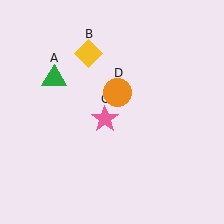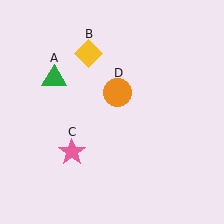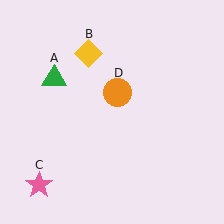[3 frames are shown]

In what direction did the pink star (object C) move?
The pink star (object C) moved down and to the left.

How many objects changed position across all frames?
1 object changed position: pink star (object C).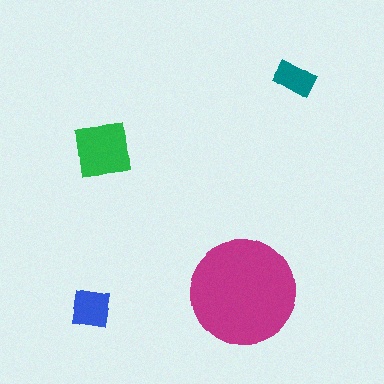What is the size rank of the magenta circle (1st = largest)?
1st.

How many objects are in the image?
There are 4 objects in the image.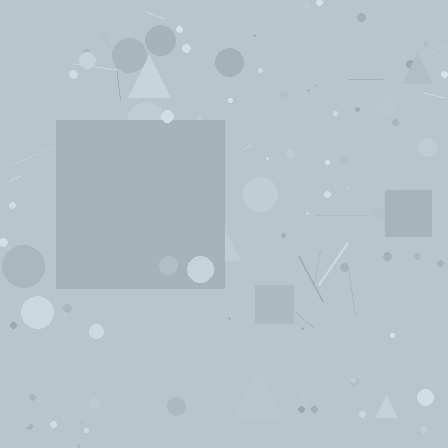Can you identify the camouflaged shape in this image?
The camouflaged shape is a square.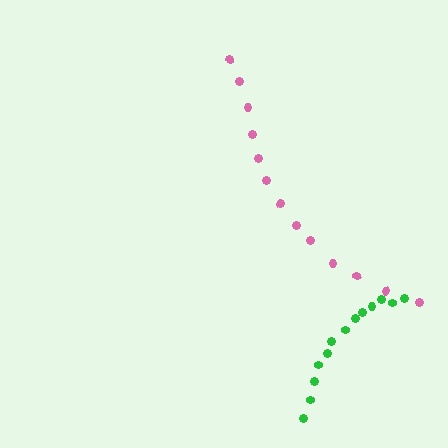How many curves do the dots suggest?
There are 2 distinct paths.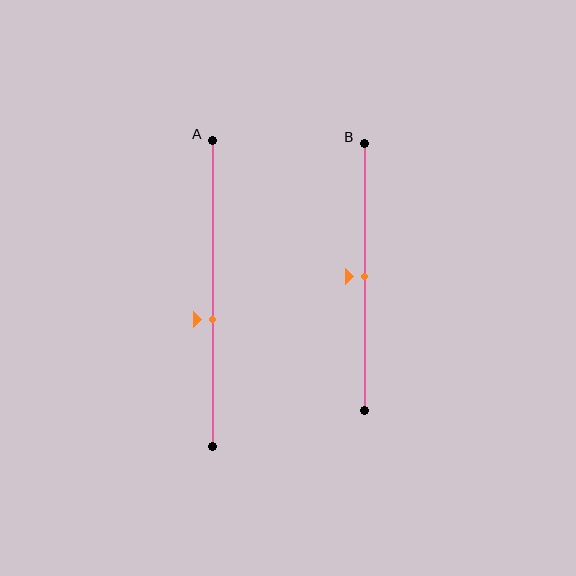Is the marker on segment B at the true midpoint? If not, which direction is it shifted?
Yes, the marker on segment B is at the true midpoint.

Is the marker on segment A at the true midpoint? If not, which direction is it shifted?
No, the marker on segment A is shifted downward by about 8% of the segment length.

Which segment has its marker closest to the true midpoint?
Segment B has its marker closest to the true midpoint.